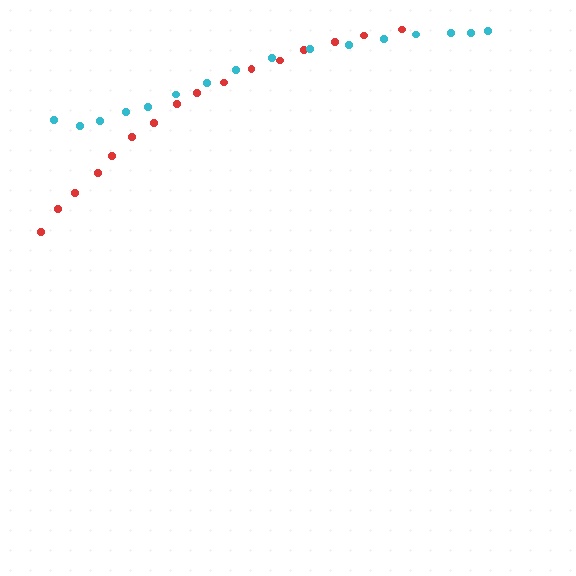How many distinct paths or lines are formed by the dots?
There are 2 distinct paths.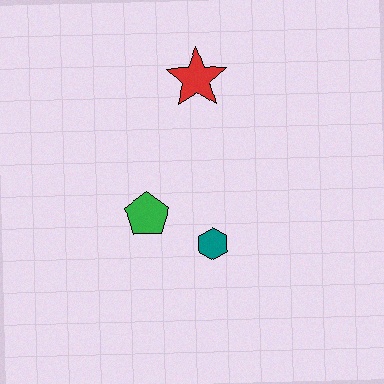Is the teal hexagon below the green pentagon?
Yes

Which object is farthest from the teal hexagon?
The red star is farthest from the teal hexagon.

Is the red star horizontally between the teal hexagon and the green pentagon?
Yes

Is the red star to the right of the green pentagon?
Yes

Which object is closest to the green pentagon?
The teal hexagon is closest to the green pentagon.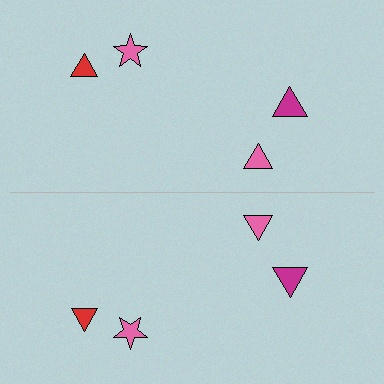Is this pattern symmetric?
Yes, this pattern has bilateral (reflection) symmetry.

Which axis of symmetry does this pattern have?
The pattern has a horizontal axis of symmetry running through the center of the image.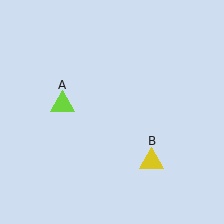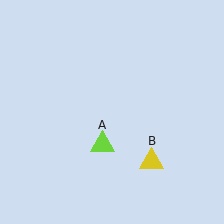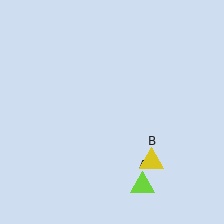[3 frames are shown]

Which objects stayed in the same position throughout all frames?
Yellow triangle (object B) remained stationary.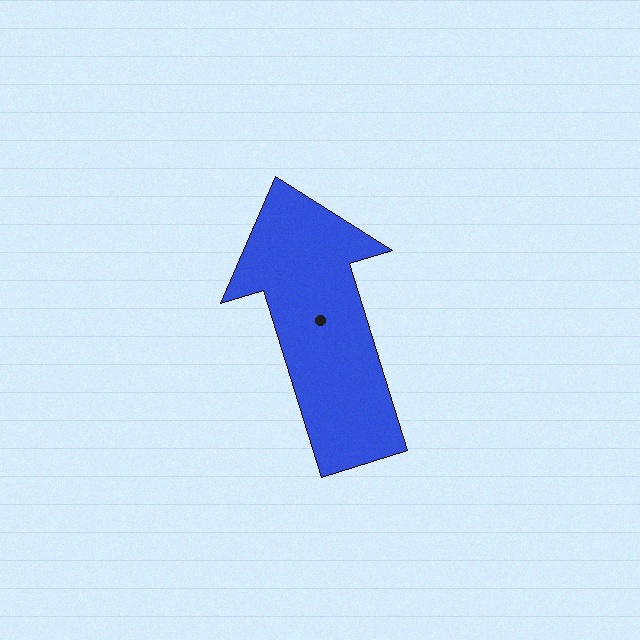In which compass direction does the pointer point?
North.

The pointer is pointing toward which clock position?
Roughly 11 o'clock.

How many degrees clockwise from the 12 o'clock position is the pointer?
Approximately 343 degrees.